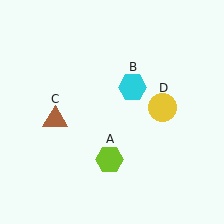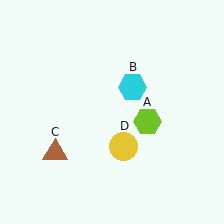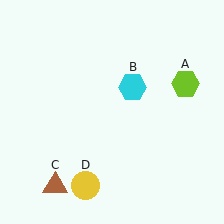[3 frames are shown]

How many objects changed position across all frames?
3 objects changed position: lime hexagon (object A), brown triangle (object C), yellow circle (object D).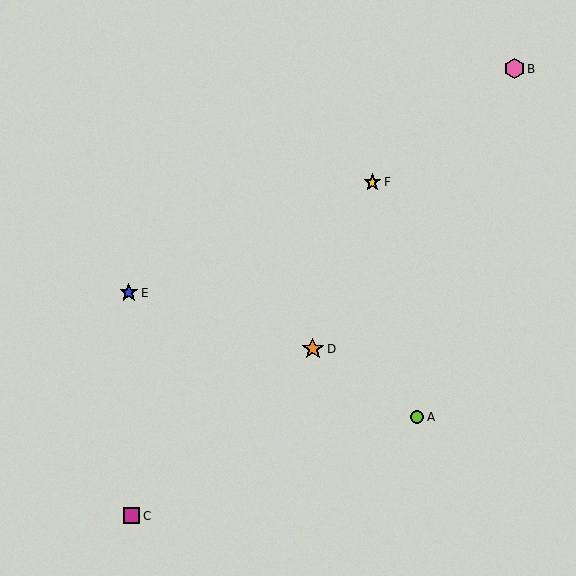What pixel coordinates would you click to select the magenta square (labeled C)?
Click at (132, 516) to select the magenta square C.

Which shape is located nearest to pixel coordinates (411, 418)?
The lime circle (labeled A) at (417, 417) is nearest to that location.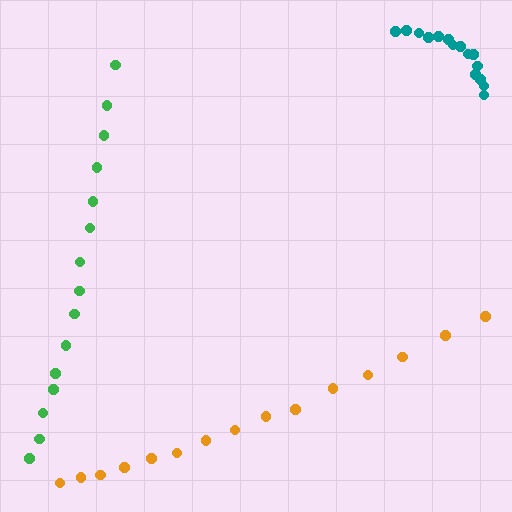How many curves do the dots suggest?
There are 3 distinct paths.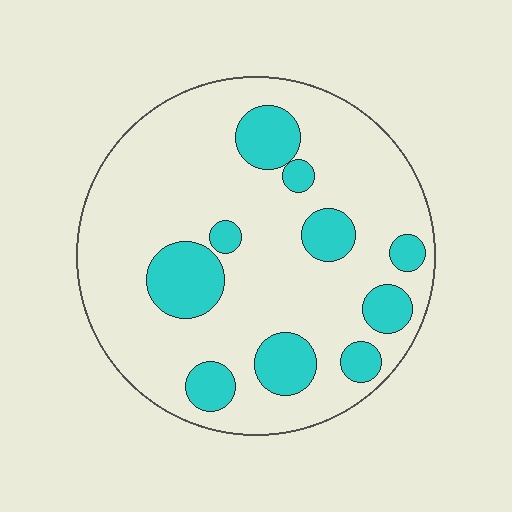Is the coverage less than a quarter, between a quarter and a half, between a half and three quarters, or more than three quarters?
Less than a quarter.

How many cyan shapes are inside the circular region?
10.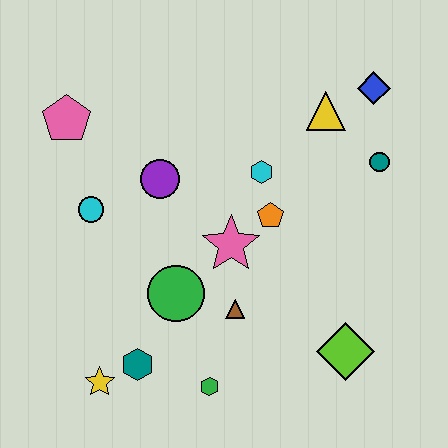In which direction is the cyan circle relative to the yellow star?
The cyan circle is above the yellow star.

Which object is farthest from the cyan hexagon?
The yellow star is farthest from the cyan hexagon.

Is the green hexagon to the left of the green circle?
No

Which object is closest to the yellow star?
The teal hexagon is closest to the yellow star.